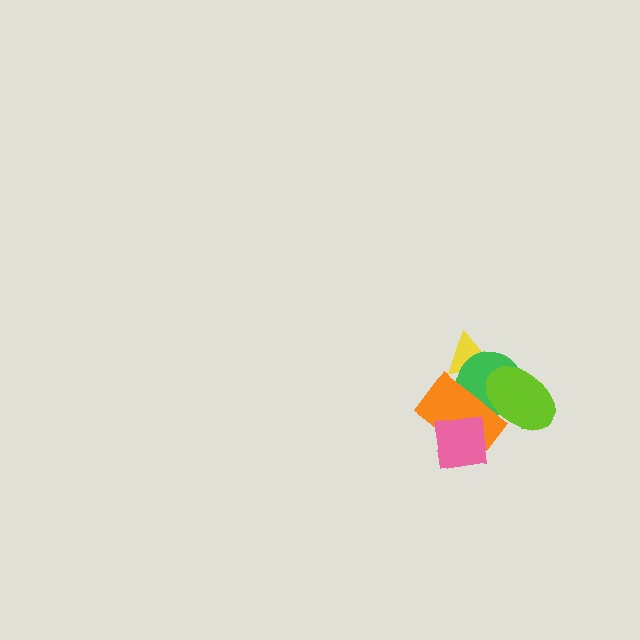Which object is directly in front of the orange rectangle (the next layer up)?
The pink square is directly in front of the orange rectangle.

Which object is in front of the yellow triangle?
The green circle is in front of the yellow triangle.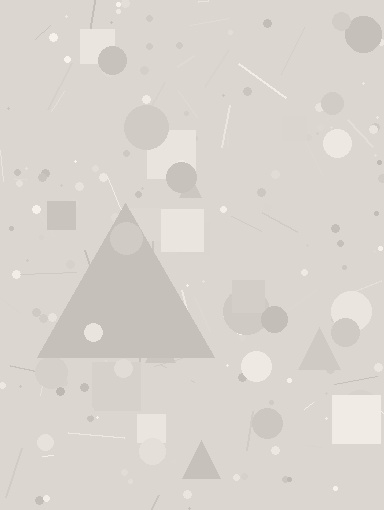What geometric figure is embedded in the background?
A triangle is embedded in the background.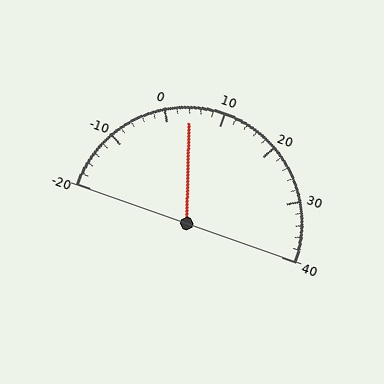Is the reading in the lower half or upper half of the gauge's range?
The reading is in the lower half of the range (-20 to 40).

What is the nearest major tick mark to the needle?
The nearest major tick mark is 0.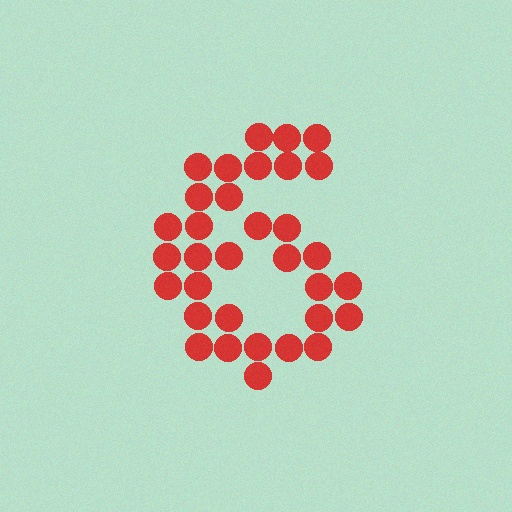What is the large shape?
The large shape is the digit 6.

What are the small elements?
The small elements are circles.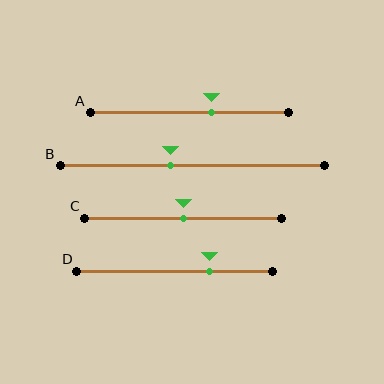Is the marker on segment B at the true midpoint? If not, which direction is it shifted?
No, the marker on segment B is shifted to the left by about 8% of the segment length.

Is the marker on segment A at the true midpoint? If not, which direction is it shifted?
No, the marker on segment A is shifted to the right by about 11% of the segment length.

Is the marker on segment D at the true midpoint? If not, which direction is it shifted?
No, the marker on segment D is shifted to the right by about 18% of the segment length.